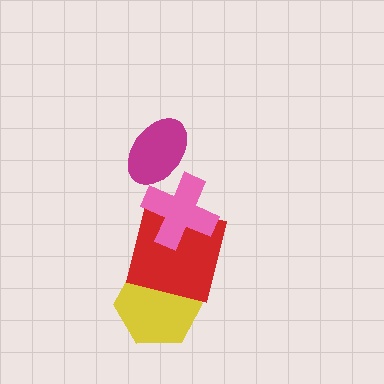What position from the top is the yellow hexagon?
The yellow hexagon is 4th from the top.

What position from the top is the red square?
The red square is 3rd from the top.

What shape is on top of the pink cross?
The magenta ellipse is on top of the pink cross.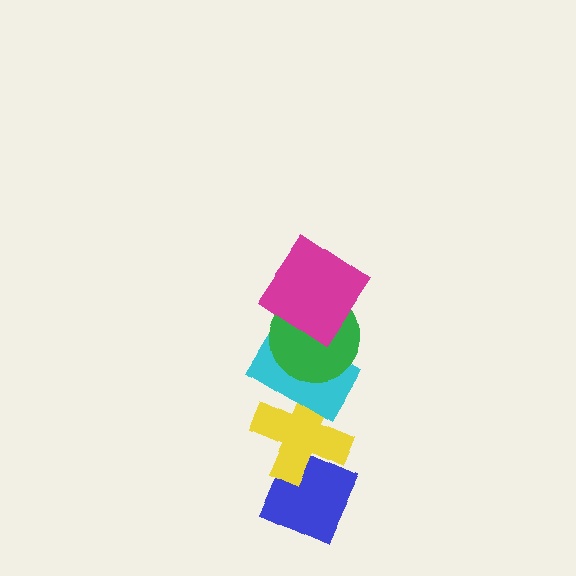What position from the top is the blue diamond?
The blue diamond is 5th from the top.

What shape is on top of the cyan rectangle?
The green circle is on top of the cyan rectangle.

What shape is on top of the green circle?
The magenta diamond is on top of the green circle.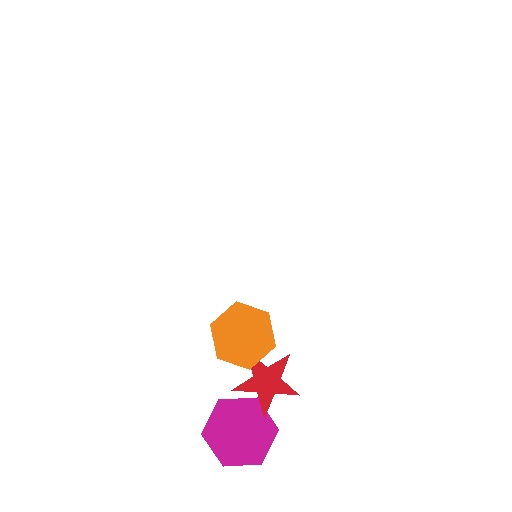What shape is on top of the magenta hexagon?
The red star is on top of the magenta hexagon.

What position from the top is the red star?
The red star is 2nd from the top.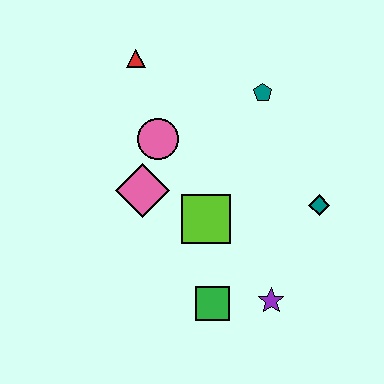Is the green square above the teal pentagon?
No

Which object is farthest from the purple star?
The red triangle is farthest from the purple star.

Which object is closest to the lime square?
The pink diamond is closest to the lime square.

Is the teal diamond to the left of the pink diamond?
No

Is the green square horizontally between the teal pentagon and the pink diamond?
Yes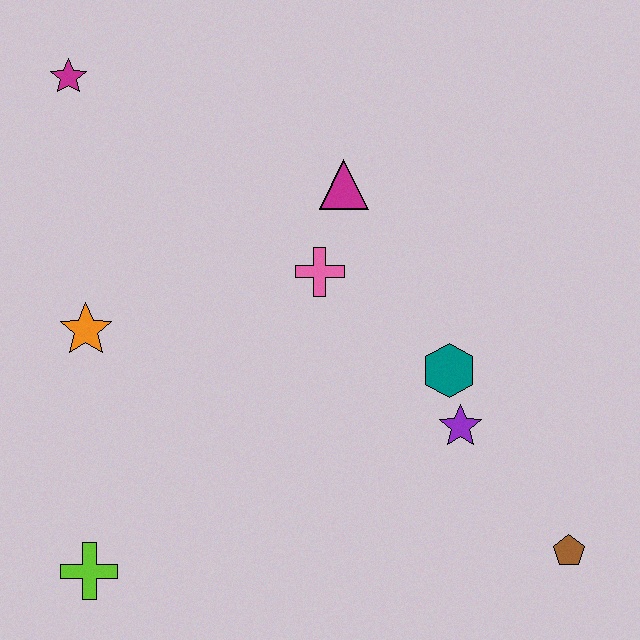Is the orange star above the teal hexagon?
Yes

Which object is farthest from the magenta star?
The brown pentagon is farthest from the magenta star.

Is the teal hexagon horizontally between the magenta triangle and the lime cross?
No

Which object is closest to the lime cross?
The orange star is closest to the lime cross.